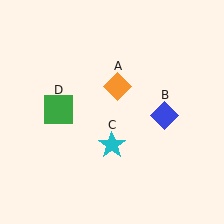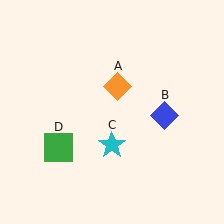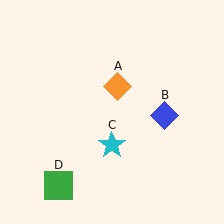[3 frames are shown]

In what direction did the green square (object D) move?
The green square (object D) moved down.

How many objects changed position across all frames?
1 object changed position: green square (object D).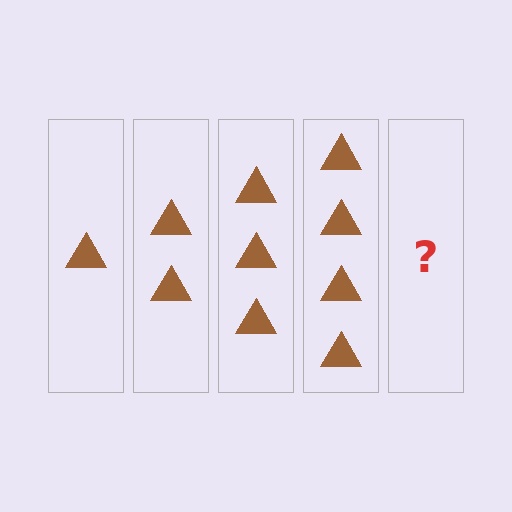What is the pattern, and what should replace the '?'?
The pattern is that each step adds one more triangle. The '?' should be 5 triangles.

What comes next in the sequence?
The next element should be 5 triangles.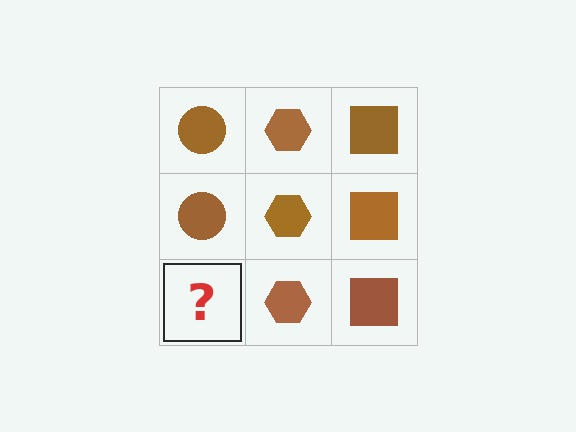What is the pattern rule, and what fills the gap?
The rule is that each column has a consistent shape. The gap should be filled with a brown circle.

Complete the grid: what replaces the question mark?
The question mark should be replaced with a brown circle.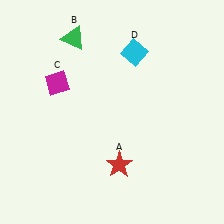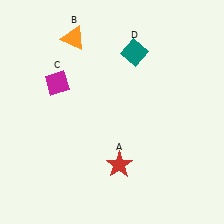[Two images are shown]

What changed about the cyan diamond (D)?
In Image 1, D is cyan. In Image 2, it changed to teal.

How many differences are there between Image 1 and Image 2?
There are 2 differences between the two images.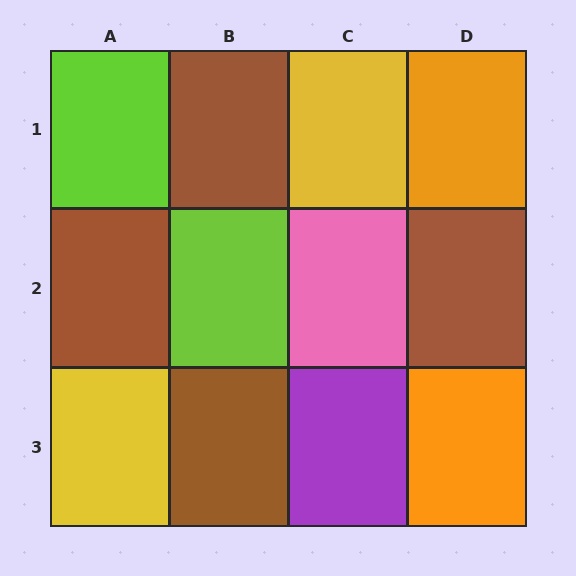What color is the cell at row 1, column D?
Orange.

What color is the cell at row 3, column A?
Yellow.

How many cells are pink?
1 cell is pink.